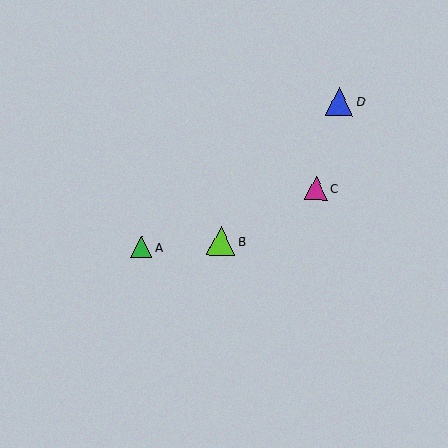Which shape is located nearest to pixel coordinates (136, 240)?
The green triangle (labeled A) at (141, 247) is nearest to that location.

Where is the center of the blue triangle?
The center of the blue triangle is at (339, 101).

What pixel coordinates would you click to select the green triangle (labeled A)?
Click at (141, 247) to select the green triangle A.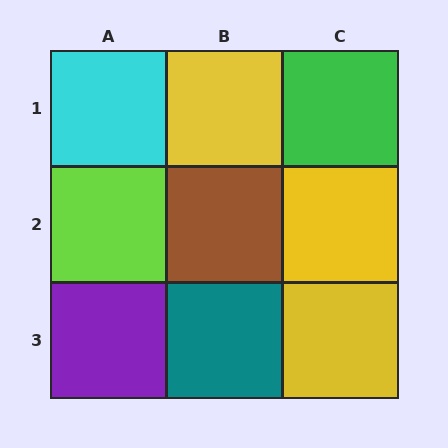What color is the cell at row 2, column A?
Lime.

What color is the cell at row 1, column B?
Yellow.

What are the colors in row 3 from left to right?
Purple, teal, yellow.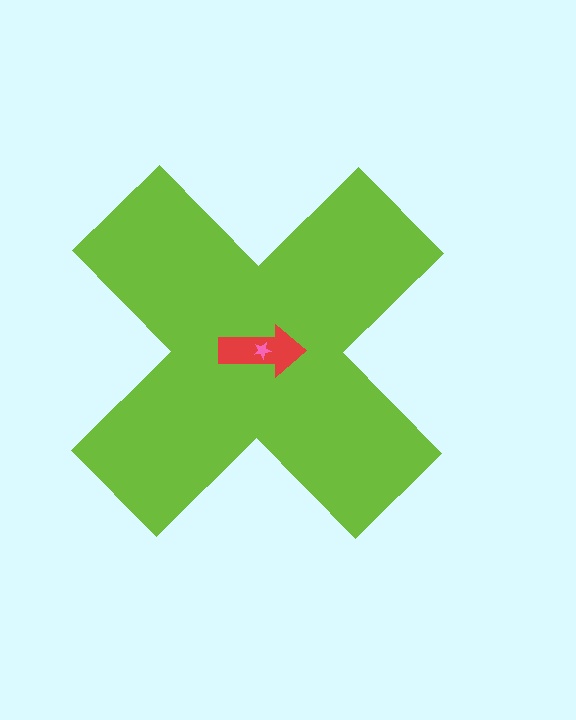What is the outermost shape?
The lime cross.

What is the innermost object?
The pink star.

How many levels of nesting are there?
3.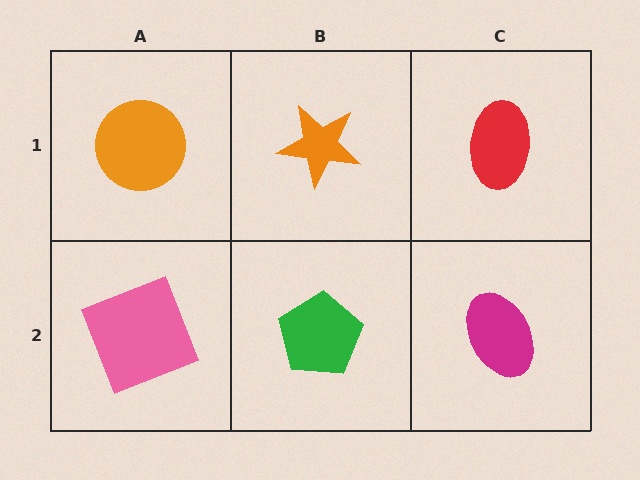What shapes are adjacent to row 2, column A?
An orange circle (row 1, column A), a green pentagon (row 2, column B).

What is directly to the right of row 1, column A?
An orange star.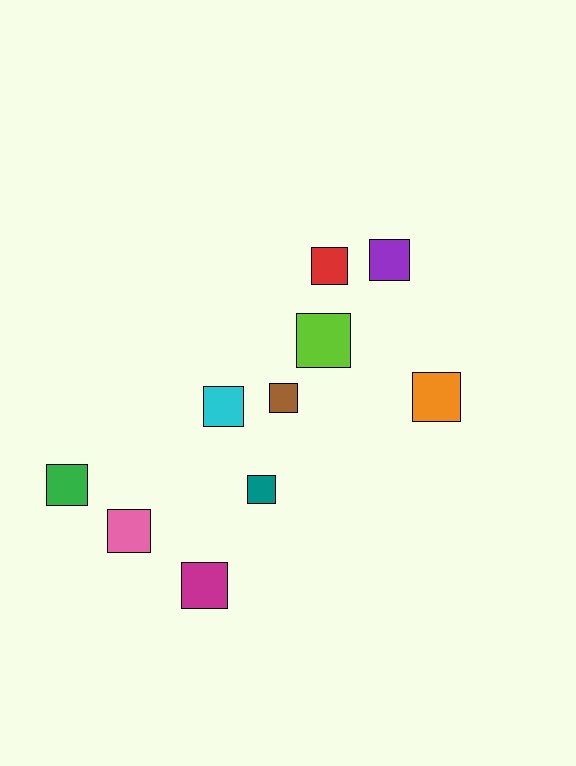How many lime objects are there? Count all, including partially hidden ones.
There is 1 lime object.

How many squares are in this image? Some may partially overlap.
There are 10 squares.